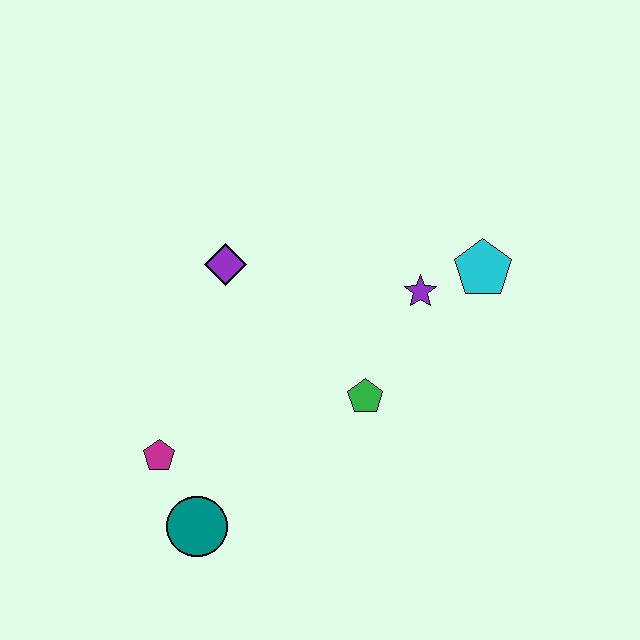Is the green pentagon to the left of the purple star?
Yes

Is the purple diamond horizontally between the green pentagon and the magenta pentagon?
Yes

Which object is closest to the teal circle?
The magenta pentagon is closest to the teal circle.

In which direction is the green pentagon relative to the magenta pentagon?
The green pentagon is to the right of the magenta pentagon.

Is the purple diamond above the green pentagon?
Yes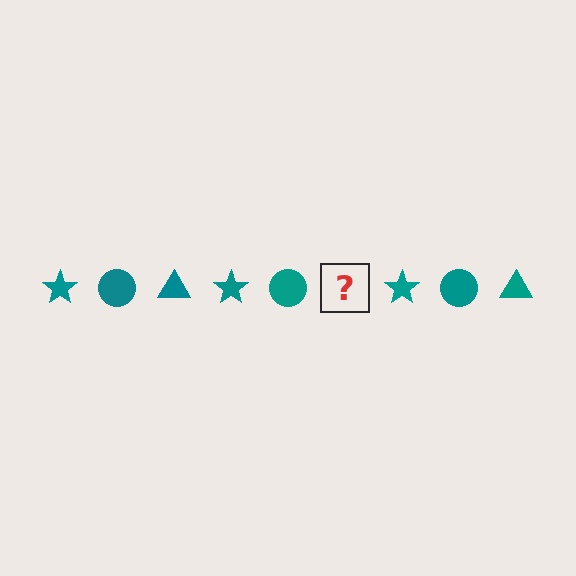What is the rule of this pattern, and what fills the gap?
The rule is that the pattern cycles through star, circle, triangle shapes in teal. The gap should be filled with a teal triangle.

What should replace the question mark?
The question mark should be replaced with a teal triangle.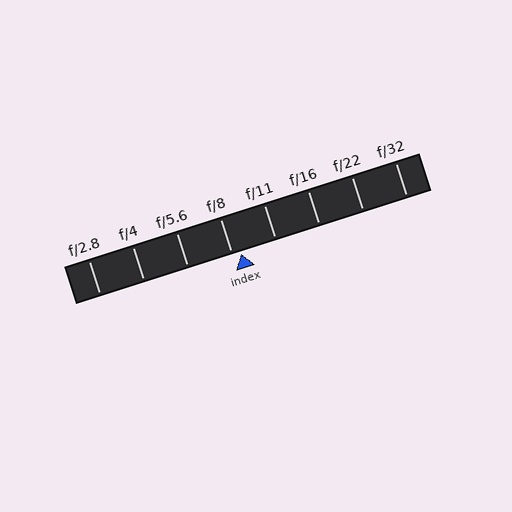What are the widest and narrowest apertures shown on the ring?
The widest aperture shown is f/2.8 and the narrowest is f/32.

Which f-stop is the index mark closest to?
The index mark is closest to f/8.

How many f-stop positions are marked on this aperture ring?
There are 8 f-stop positions marked.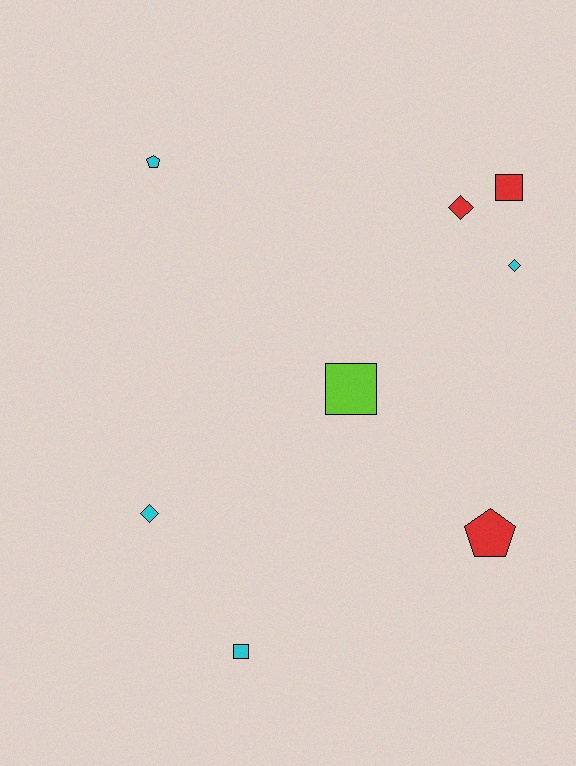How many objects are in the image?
There are 8 objects.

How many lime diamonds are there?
There are no lime diamonds.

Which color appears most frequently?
Cyan, with 4 objects.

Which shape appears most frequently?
Diamond, with 3 objects.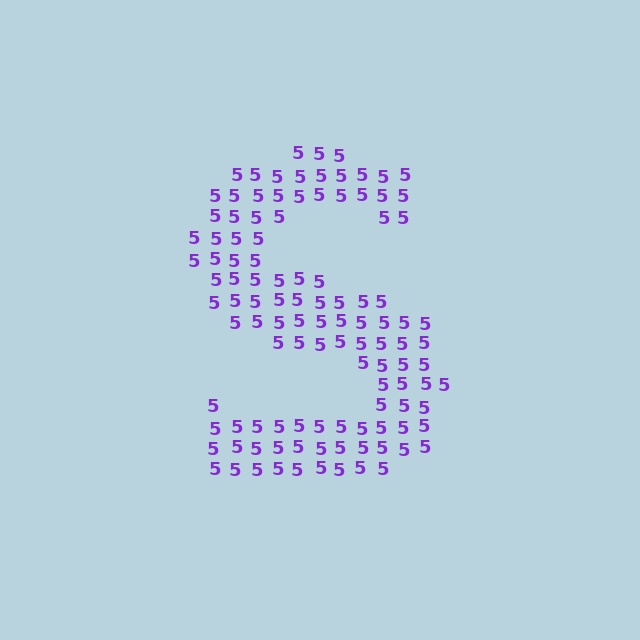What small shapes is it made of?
It is made of small digit 5's.